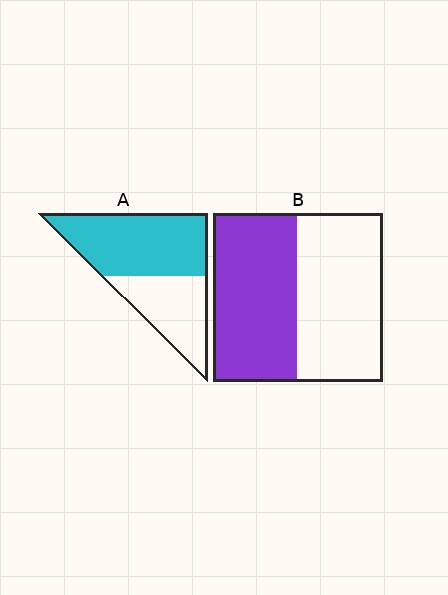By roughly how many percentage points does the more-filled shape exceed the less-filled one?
By roughly 10 percentage points (A over B).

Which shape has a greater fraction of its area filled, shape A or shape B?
Shape A.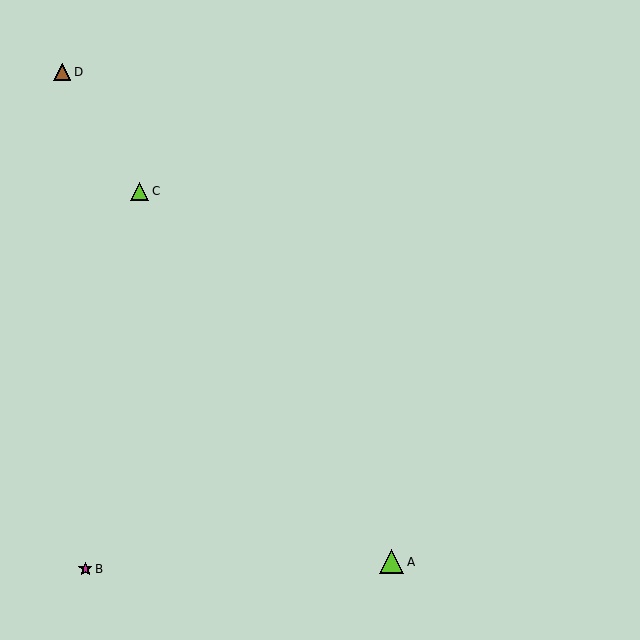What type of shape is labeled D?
Shape D is a brown triangle.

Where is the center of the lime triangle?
The center of the lime triangle is at (140, 191).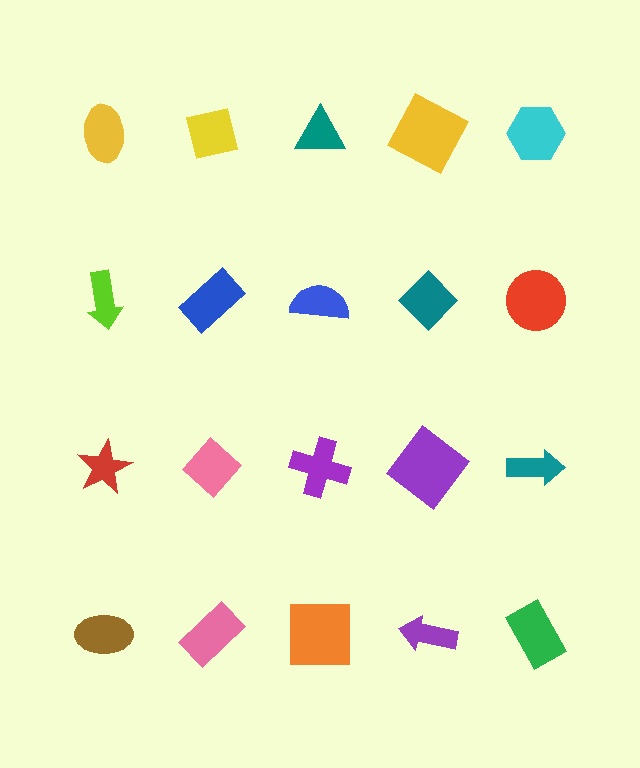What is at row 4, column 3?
An orange square.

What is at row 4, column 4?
A purple arrow.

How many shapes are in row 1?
5 shapes.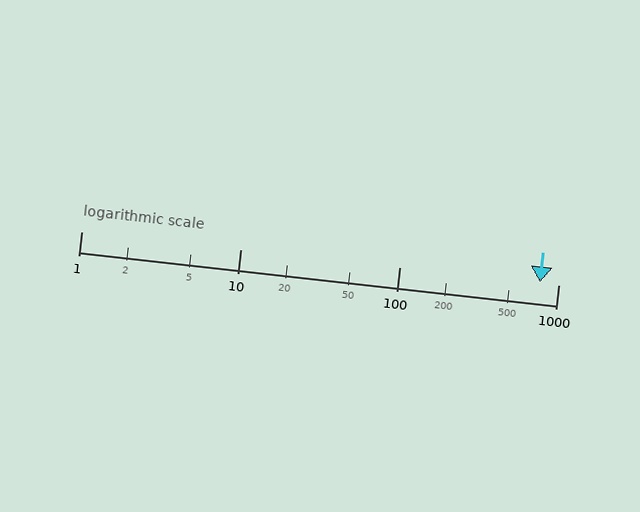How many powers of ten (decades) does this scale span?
The scale spans 3 decades, from 1 to 1000.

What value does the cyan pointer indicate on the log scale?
The pointer indicates approximately 770.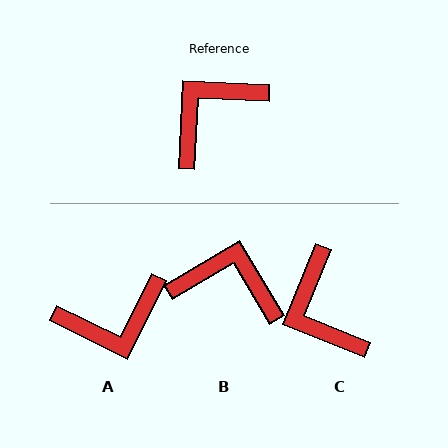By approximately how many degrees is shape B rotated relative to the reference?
Approximately 56 degrees clockwise.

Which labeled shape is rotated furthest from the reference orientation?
A, about 157 degrees away.